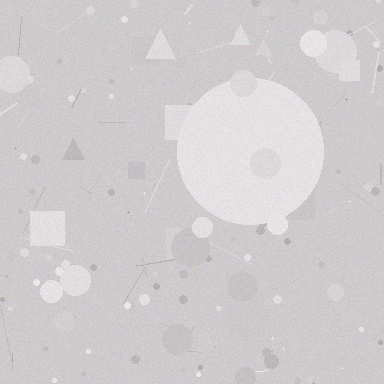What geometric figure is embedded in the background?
A circle is embedded in the background.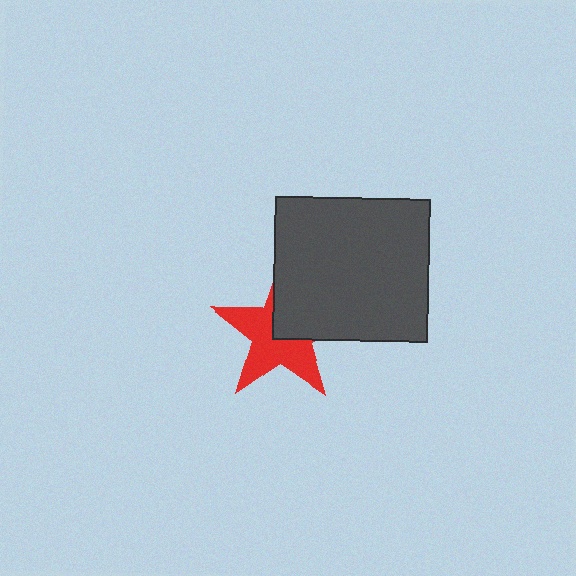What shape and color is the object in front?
The object in front is a dark gray rectangle.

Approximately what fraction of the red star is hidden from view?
Roughly 40% of the red star is hidden behind the dark gray rectangle.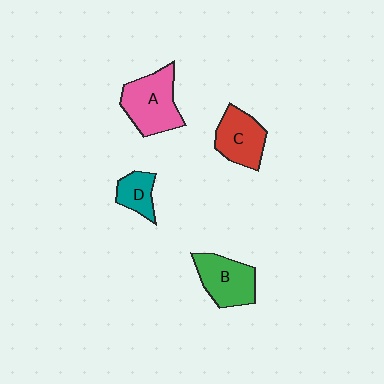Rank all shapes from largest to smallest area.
From largest to smallest: A (pink), B (green), C (red), D (teal).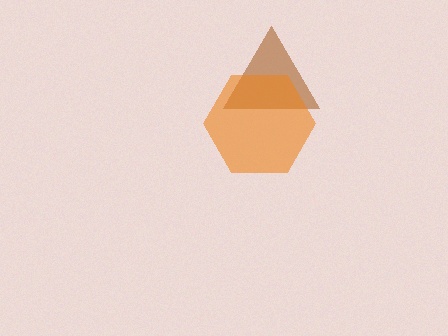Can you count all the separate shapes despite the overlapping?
Yes, there are 2 separate shapes.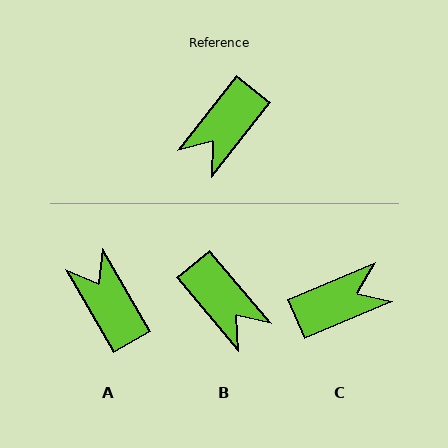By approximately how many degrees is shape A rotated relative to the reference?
Approximately 112 degrees clockwise.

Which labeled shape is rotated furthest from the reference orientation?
C, about 151 degrees away.